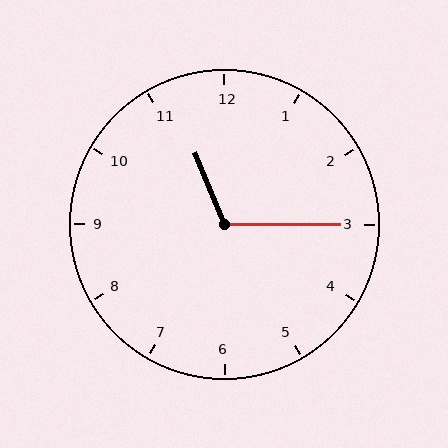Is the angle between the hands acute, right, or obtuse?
It is obtuse.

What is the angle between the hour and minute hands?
Approximately 112 degrees.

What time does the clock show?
11:15.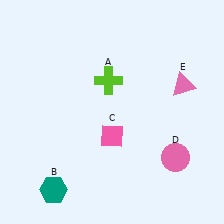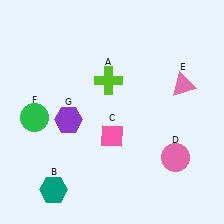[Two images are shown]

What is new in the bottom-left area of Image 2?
A purple hexagon (G) was added in the bottom-left area of Image 2.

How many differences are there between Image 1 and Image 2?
There are 2 differences between the two images.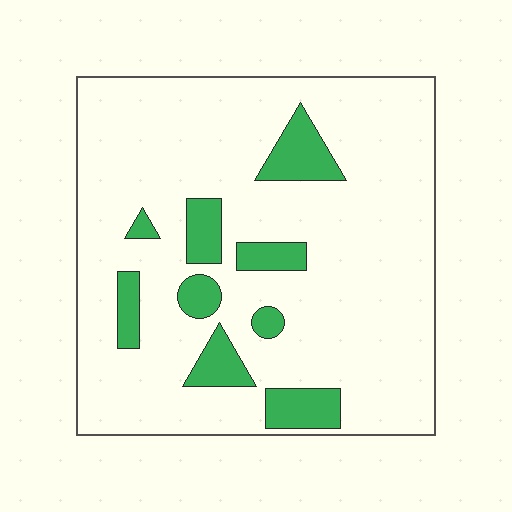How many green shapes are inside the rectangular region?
9.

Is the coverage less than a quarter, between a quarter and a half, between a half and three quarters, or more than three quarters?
Less than a quarter.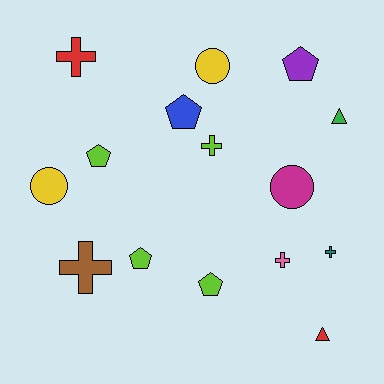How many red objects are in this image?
There are 2 red objects.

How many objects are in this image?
There are 15 objects.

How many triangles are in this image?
There are 2 triangles.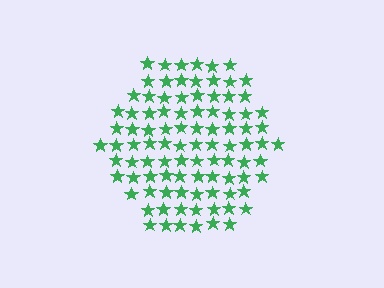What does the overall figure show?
The overall figure shows a hexagon.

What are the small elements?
The small elements are stars.